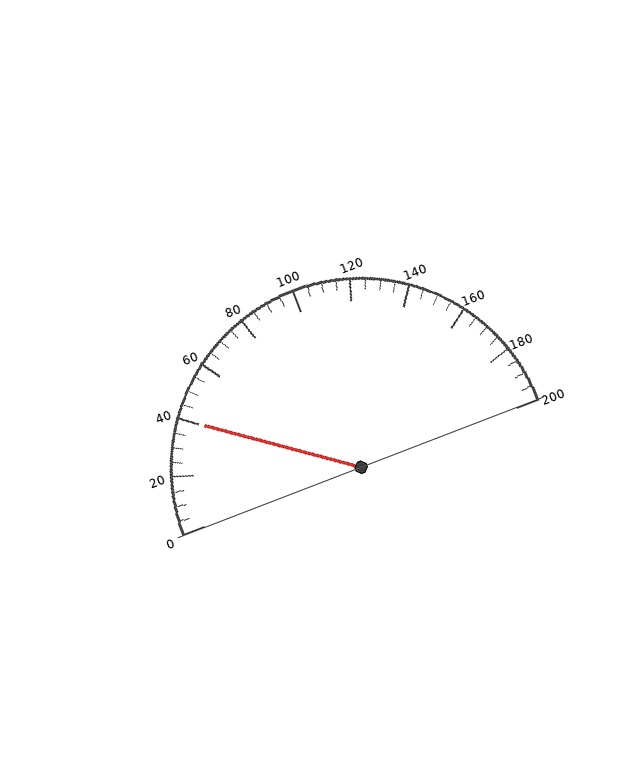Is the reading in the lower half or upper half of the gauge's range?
The reading is in the lower half of the range (0 to 200).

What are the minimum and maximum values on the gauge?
The gauge ranges from 0 to 200.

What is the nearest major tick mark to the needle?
The nearest major tick mark is 40.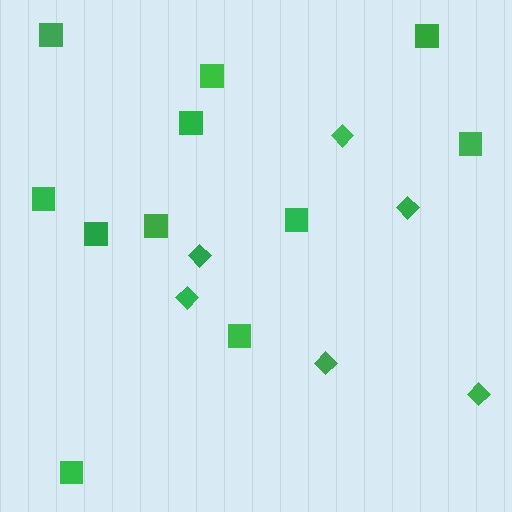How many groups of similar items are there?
There are 2 groups: one group of diamonds (6) and one group of squares (11).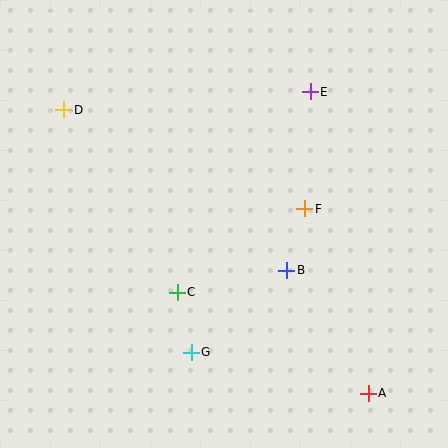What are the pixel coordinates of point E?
Point E is at (310, 92).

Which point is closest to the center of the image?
Point B at (287, 270) is closest to the center.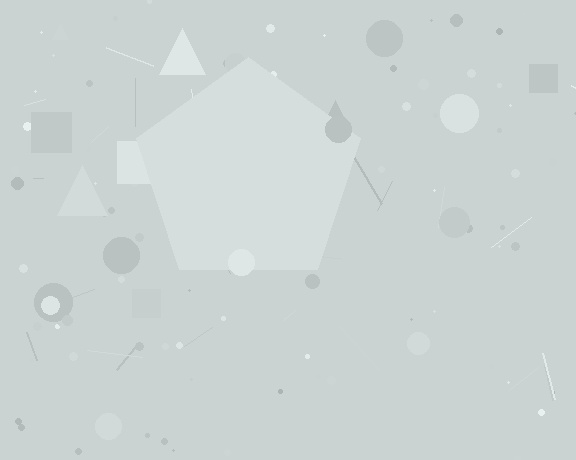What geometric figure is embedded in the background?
A pentagon is embedded in the background.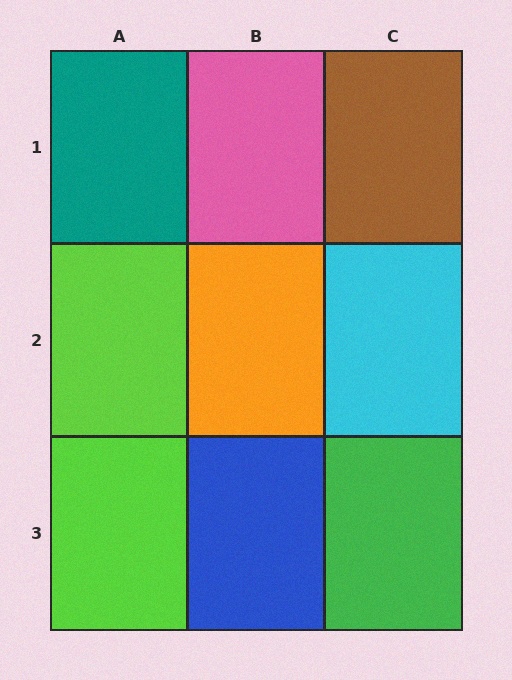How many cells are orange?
1 cell is orange.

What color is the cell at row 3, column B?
Blue.